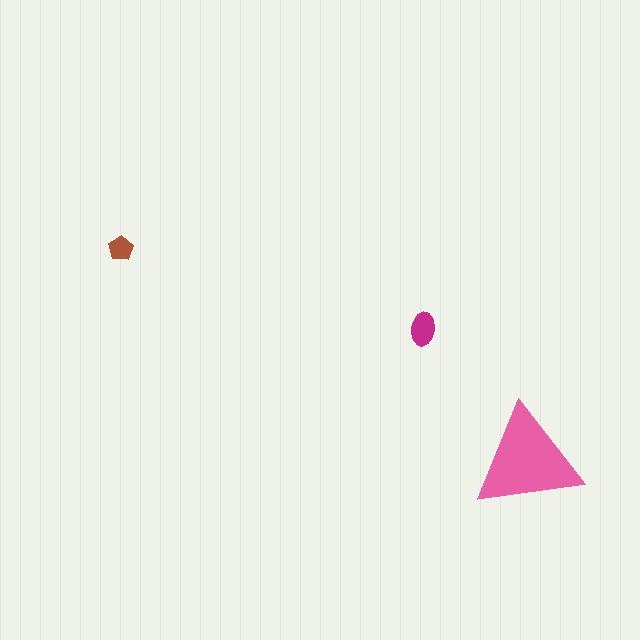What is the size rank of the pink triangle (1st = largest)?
1st.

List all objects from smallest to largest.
The brown pentagon, the magenta ellipse, the pink triangle.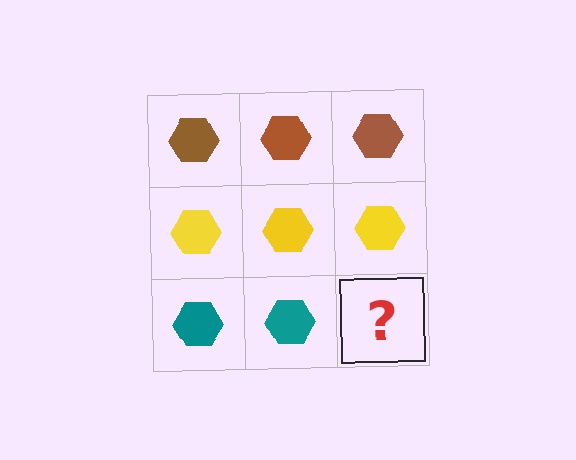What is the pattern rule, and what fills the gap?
The rule is that each row has a consistent color. The gap should be filled with a teal hexagon.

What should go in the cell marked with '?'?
The missing cell should contain a teal hexagon.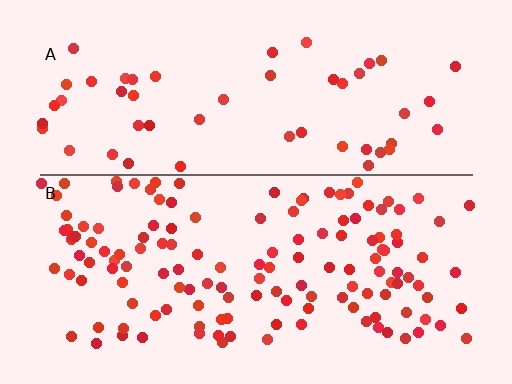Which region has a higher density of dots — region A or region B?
B (the bottom).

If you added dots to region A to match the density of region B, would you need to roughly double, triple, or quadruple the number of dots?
Approximately triple.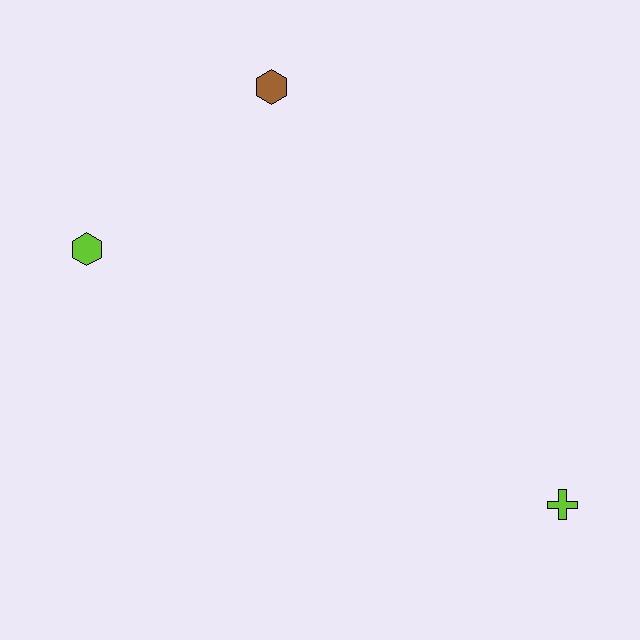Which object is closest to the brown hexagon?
The lime hexagon is closest to the brown hexagon.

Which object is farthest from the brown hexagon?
The lime cross is farthest from the brown hexagon.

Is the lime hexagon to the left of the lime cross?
Yes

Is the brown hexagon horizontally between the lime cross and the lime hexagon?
Yes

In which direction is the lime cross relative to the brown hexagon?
The lime cross is below the brown hexagon.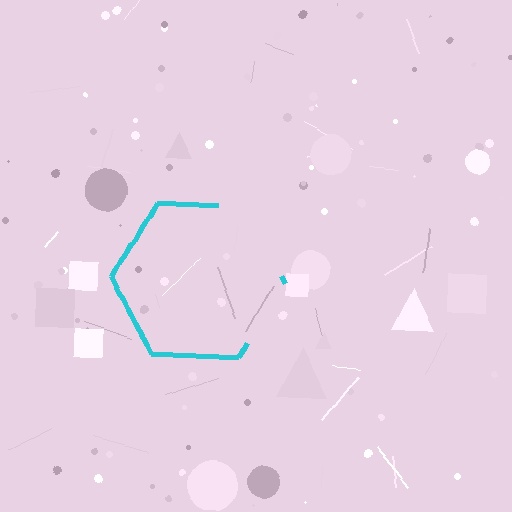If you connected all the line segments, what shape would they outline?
They would outline a hexagon.